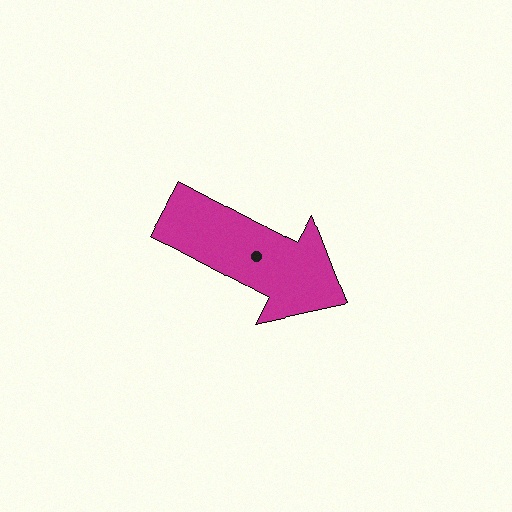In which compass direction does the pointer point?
Southeast.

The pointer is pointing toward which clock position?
Roughly 4 o'clock.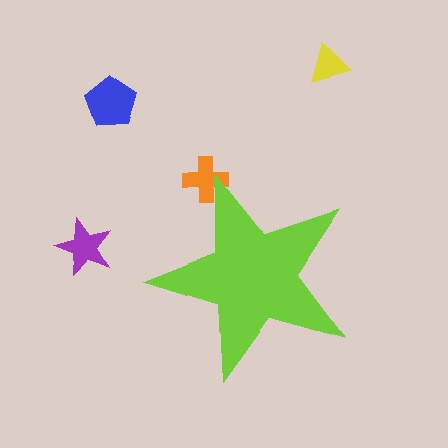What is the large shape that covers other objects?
A lime star.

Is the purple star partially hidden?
No, the purple star is fully visible.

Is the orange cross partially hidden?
Yes, the orange cross is partially hidden behind the lime star.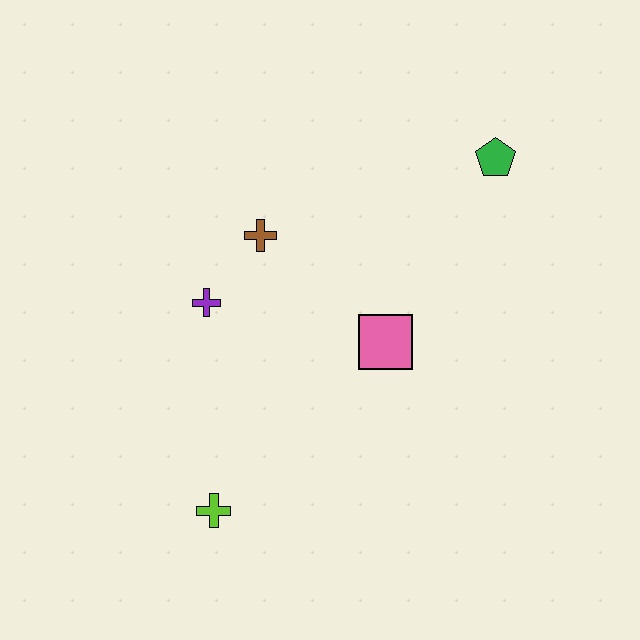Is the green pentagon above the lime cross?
Yes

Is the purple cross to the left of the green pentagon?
Yes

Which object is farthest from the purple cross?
The green pentagon is farthest from the purple cross.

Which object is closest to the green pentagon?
The pink square is closest to the green pentagon.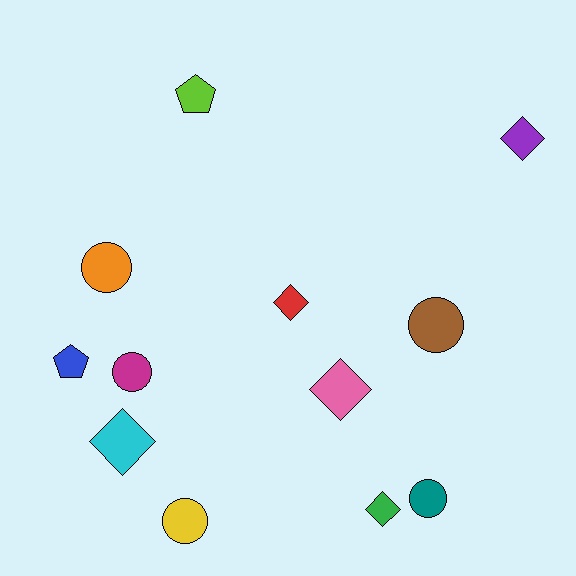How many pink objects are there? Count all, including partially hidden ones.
There is 1 pink object.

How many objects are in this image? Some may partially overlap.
There are 12 objects.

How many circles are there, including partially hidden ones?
There are 5 circles.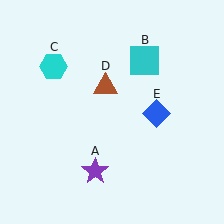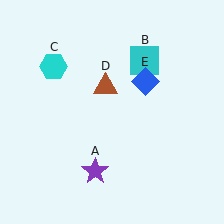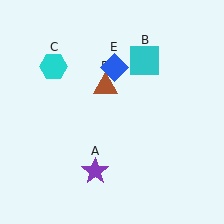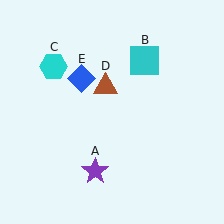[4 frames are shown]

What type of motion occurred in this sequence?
The blue diamond (object E) rotated counterclockwise around the center of the scene.